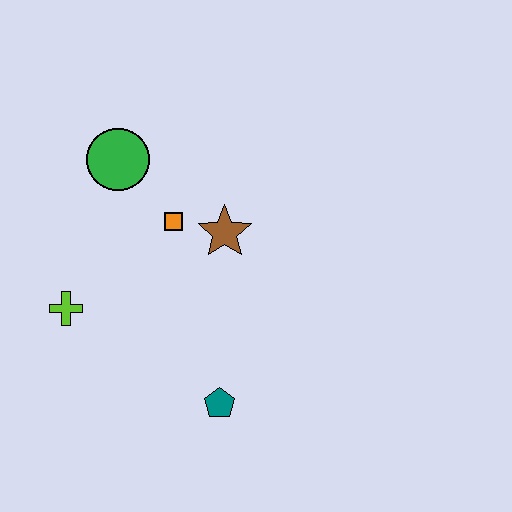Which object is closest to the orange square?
The brown star is closest to the orange square.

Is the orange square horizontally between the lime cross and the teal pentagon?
Yes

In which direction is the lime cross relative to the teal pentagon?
The lime cross is to the left of the teal pentagon.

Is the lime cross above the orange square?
No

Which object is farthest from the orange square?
The teal pentagon is farthest from the orange square.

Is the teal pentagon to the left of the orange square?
No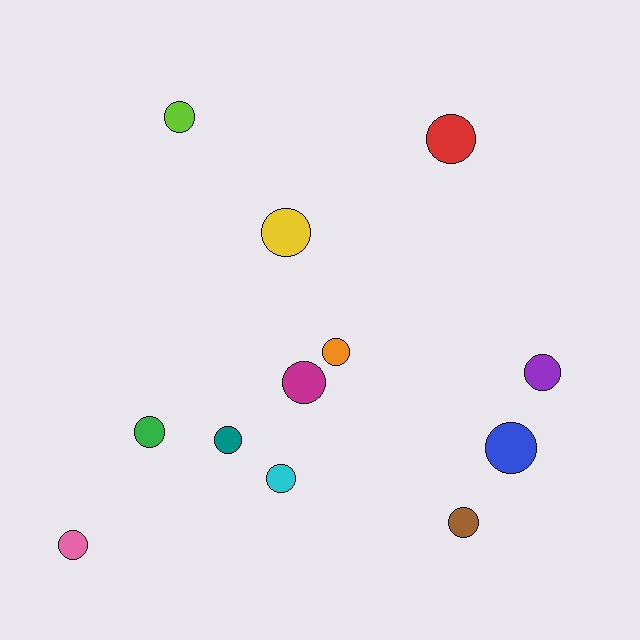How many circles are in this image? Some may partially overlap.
There are 12 circles.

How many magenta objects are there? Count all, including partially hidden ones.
There is 1 magenta object.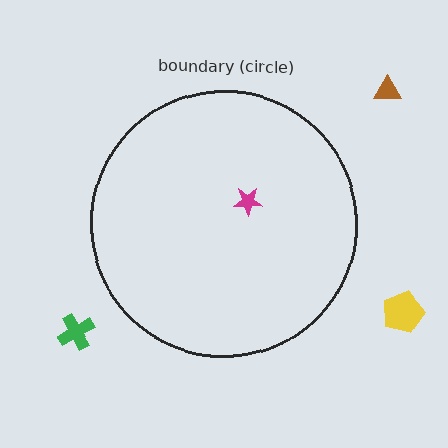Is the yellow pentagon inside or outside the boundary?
Outside.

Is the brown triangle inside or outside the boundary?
Outside.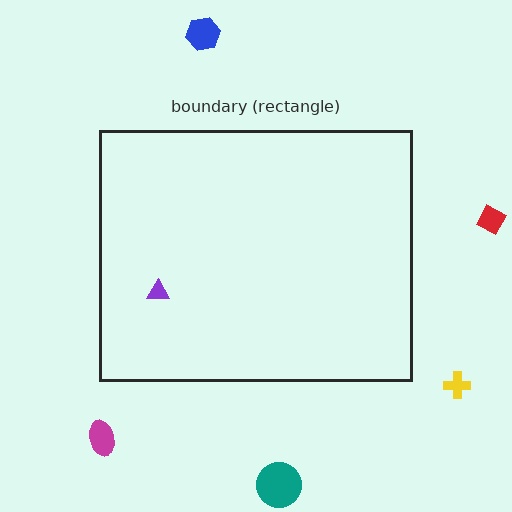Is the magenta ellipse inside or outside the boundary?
Outside.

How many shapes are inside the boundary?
1 inside, 5 outside.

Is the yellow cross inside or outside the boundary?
Outside.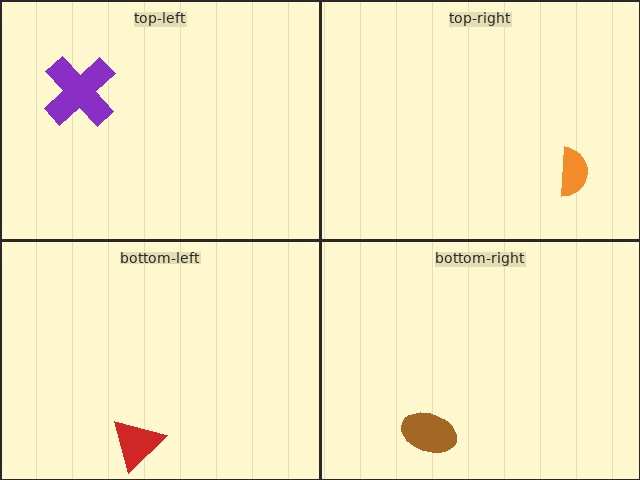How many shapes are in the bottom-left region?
1.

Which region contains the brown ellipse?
The bottom-right region.